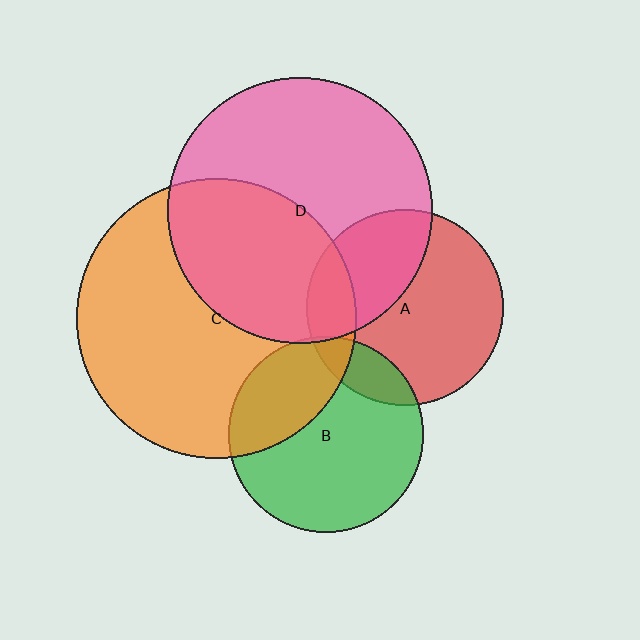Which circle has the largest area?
Circle C (orange).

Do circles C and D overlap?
Yes.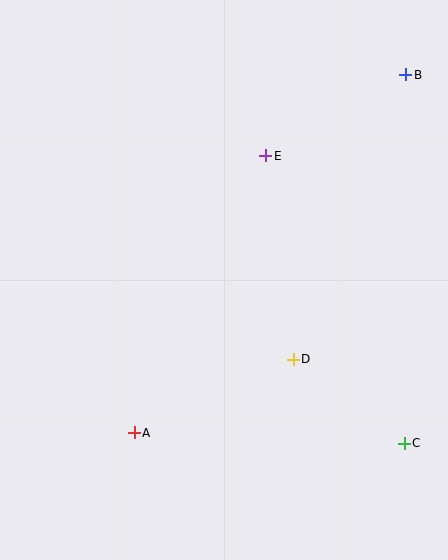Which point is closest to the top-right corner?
Point B is closest to the top-right corner.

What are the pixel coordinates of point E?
Point E is at (266, 156).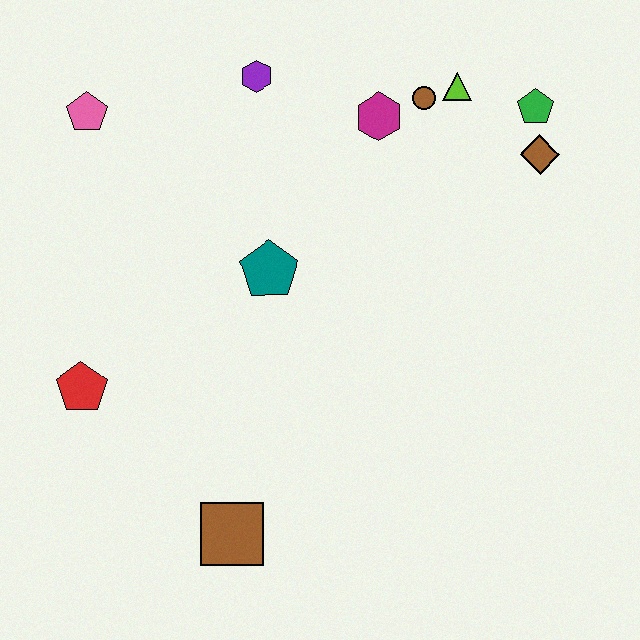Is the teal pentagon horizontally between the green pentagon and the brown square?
Yes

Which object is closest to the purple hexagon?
The magenta hexagon is closest to the purple hexagon.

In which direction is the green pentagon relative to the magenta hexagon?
The green pentagon is to the right of the magenta hexagon.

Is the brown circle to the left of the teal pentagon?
No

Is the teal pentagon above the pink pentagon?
No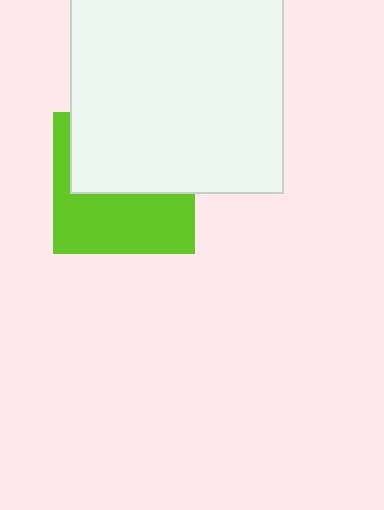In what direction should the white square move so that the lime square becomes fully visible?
The white square should move up. That is the shortest direction to clear the overlap and leave the lime square fully visible.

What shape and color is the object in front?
The object in front is a white square.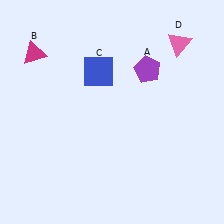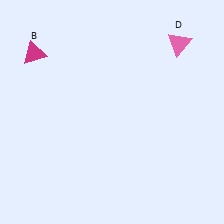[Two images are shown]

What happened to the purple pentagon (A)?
The purple pentagon (A) was removed in Image 2. It was in the top-right area of Image 1.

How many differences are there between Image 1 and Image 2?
There are 2 differences between the two images.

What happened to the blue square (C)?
The blue square (C) was removed in Image 2. It was in the top-left area of Image 1.